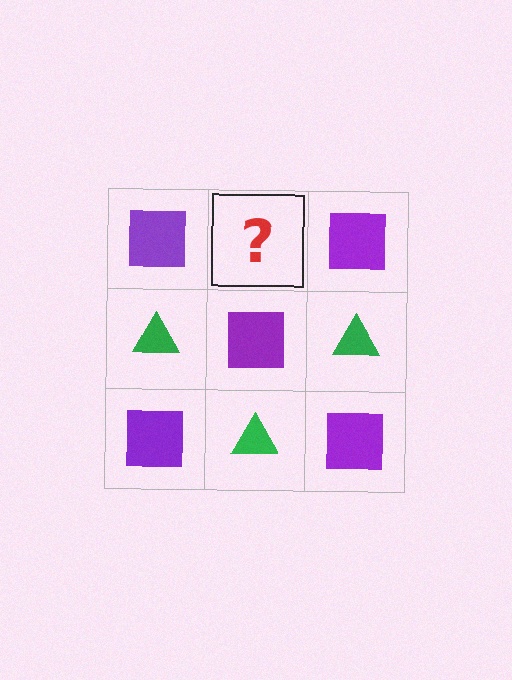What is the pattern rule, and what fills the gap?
The rule is that it alternates purple square and green triangle in a checkerboard pattern. The gap should be filled with a green triangle.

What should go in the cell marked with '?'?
The missing cell should contain a green triangle.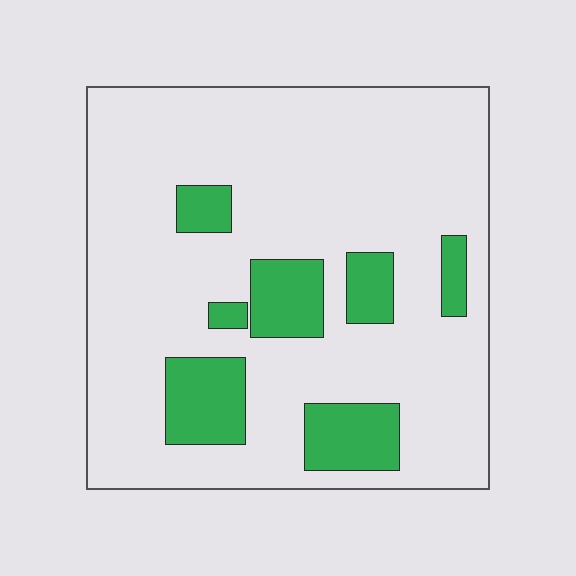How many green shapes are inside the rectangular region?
7.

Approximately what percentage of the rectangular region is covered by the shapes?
Approximately 20%.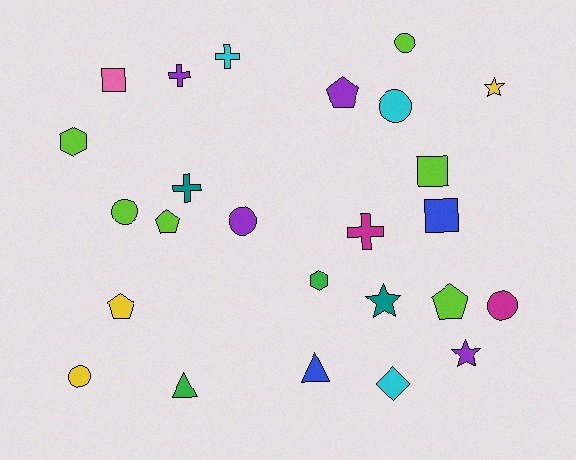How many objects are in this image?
There are 25 objects.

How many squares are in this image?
There are 3 squares.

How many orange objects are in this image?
There are no orange objects.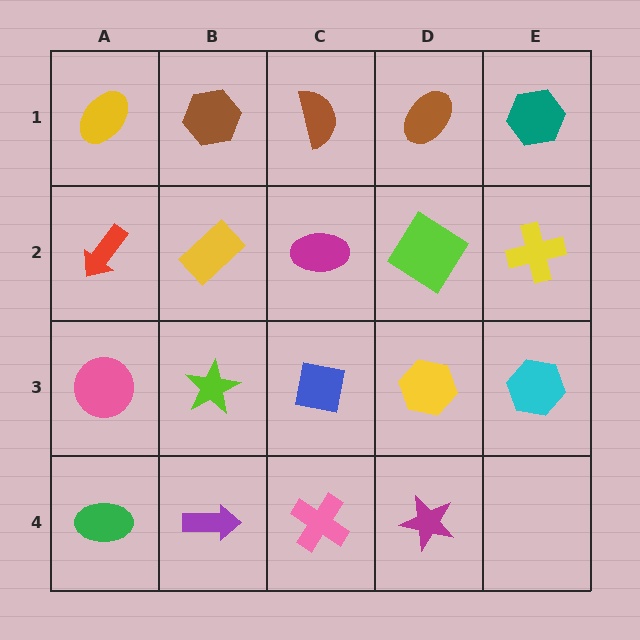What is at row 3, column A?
A pink circle.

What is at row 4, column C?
A pink cross.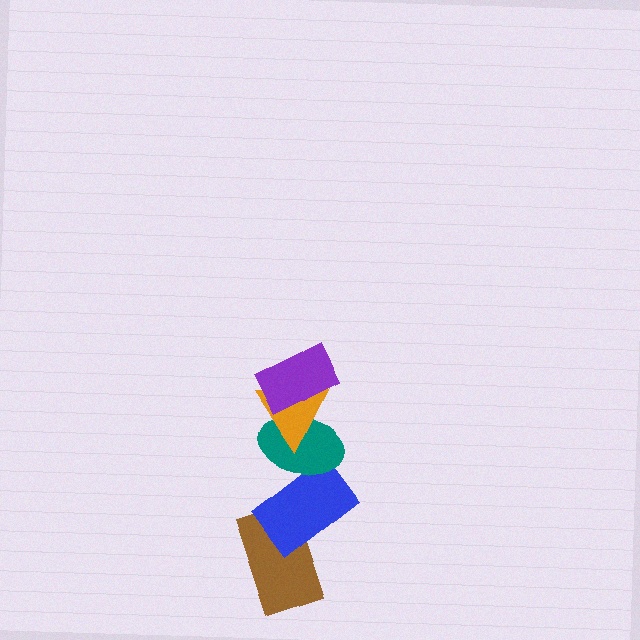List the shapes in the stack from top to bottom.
From top to bottom: the purple rectangle, the orange triangle, the teal ellipse, the blue rectangle, the brown rectangle.